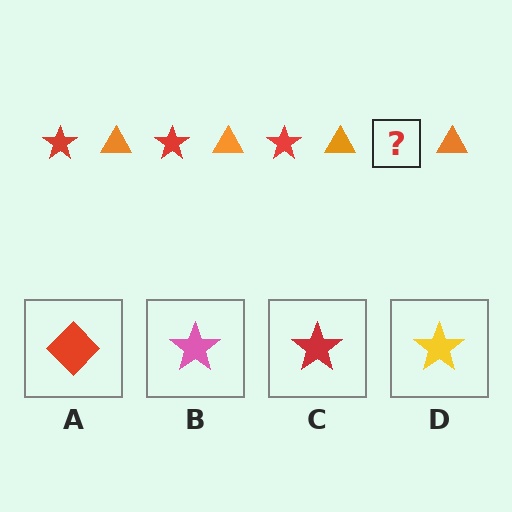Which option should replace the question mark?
Option C.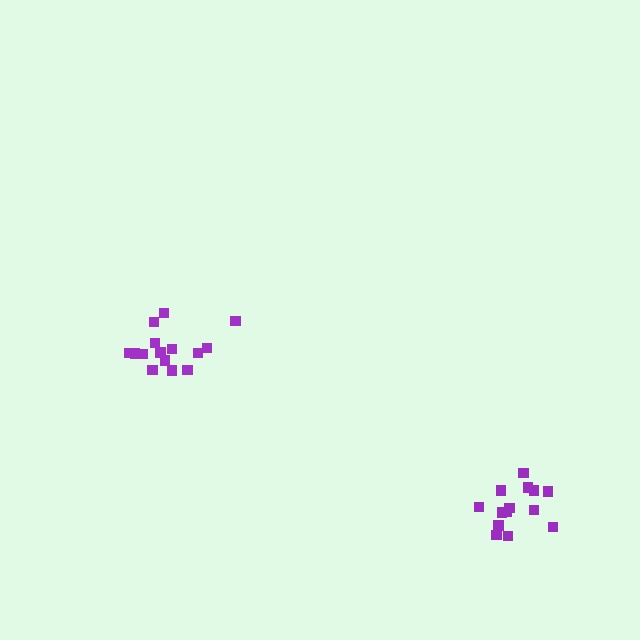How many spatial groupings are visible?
There are 2 spatial groupings.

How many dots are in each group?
Group 1: 14 dots, Group 2: 16 dots (30 total).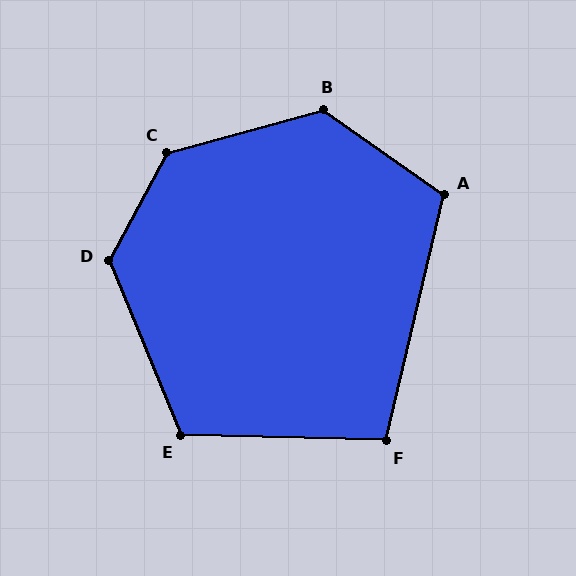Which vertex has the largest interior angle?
C, at approximately 134 degrees.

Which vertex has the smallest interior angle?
F, at approximately 102 degrees.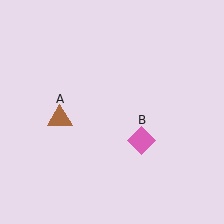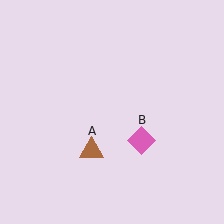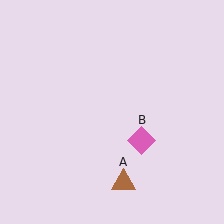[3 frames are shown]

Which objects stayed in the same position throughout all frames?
Pink diamond (object B) remained stationary.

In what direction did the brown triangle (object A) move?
The brown triangle (object A) moved down and to the right.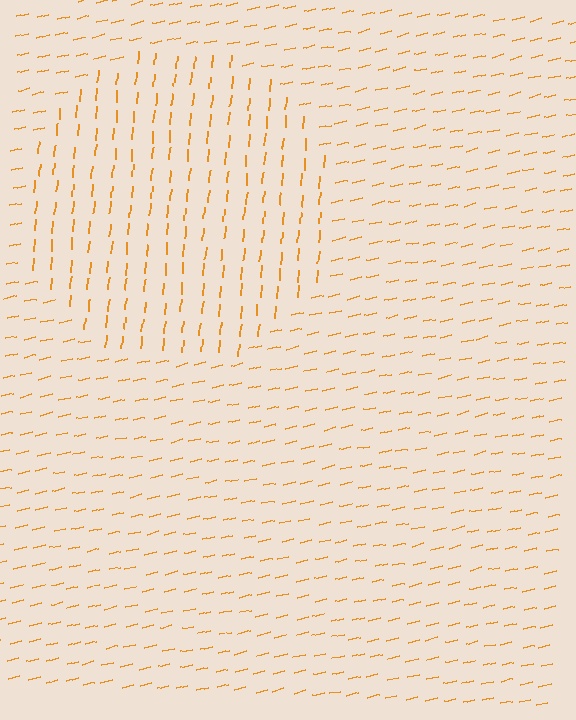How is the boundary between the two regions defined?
The boundary is defined purely by a change in line orientation (approximately 72 degrees difference). All lines are the same color and thickness.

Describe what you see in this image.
The image is filled with small orange line segments. A circle region in the image has lines oriented differently from the surrounding lines, creating a visible texture boundary.